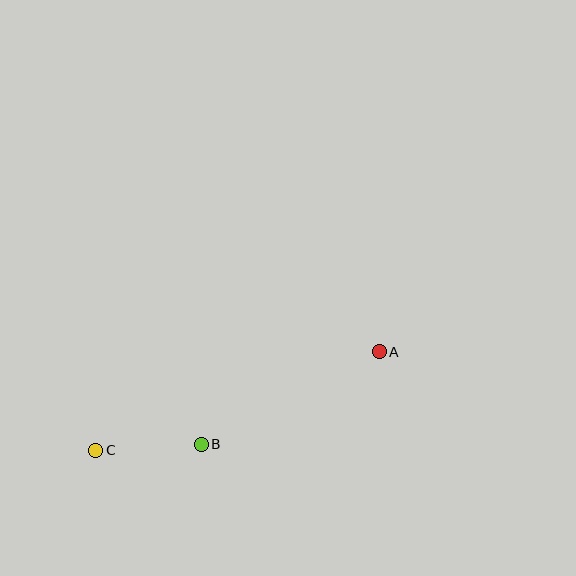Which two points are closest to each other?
Points B and C are closest to each other.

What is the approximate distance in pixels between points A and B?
The distance between A and B is approximately 201 pixels.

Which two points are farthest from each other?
Points A and C are farthest from each other.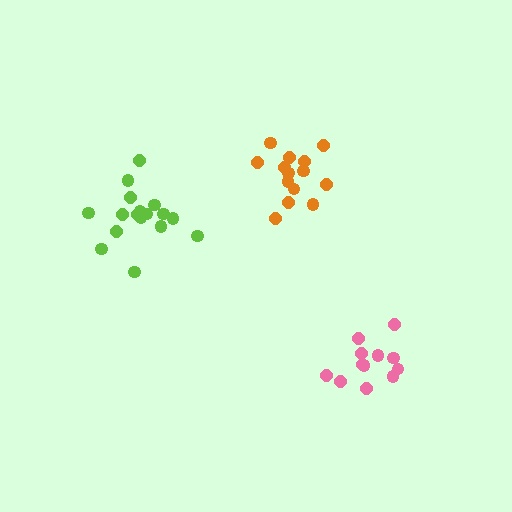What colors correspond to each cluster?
The clusters are colored: lime, orange, pink.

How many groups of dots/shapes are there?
There are 3 groups.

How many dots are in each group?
Group 1: 17 dots, Group 2: 14 dots, Group 3: 12 dots (43 total).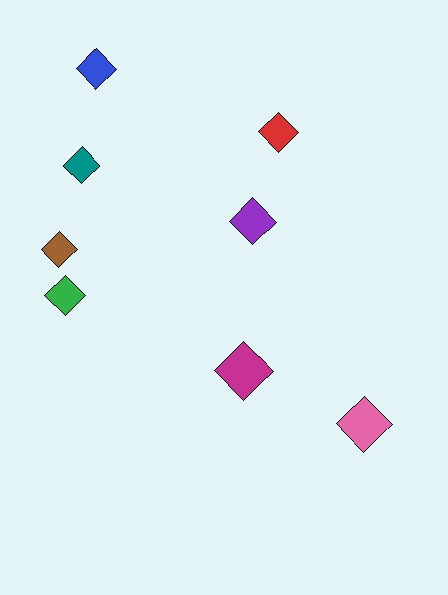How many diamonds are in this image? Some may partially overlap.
There are 8 diamonds.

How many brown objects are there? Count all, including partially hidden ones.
There is 1 brown object.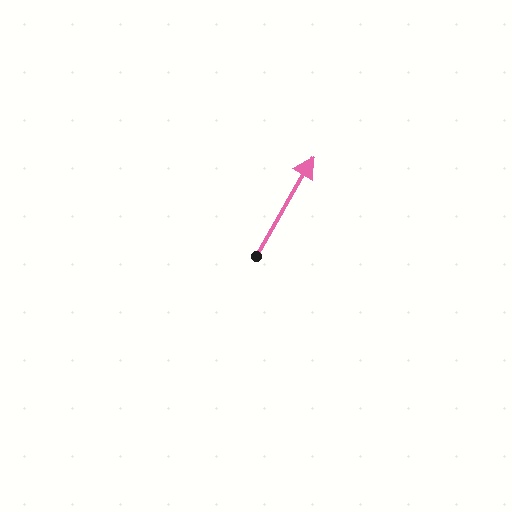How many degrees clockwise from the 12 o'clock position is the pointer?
Approximately 30 degrees.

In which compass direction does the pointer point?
Northeast.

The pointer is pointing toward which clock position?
Roughly 1 o'clock.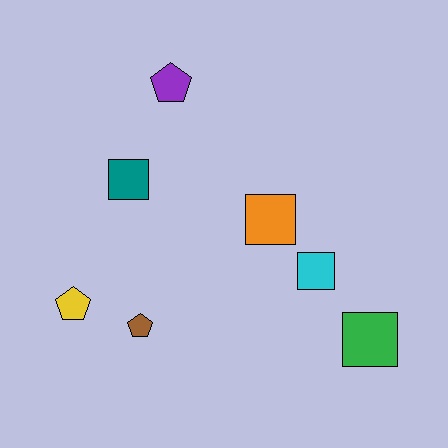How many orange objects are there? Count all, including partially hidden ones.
There is 1 orange object.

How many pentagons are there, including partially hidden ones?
There are 3 pentagons.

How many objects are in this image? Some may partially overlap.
There are 7 objects.